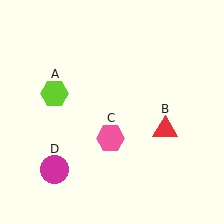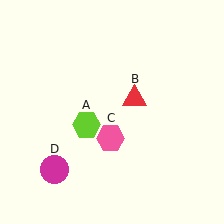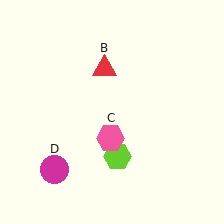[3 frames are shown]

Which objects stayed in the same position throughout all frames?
Pink hexagon (object C) and magenta circle (object D) remained stationary.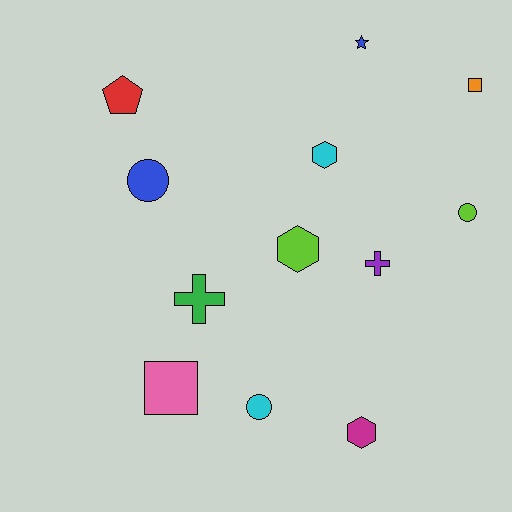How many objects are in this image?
There are 12 objects.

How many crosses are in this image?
There are 2 crosses.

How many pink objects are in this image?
There is 1 pink object.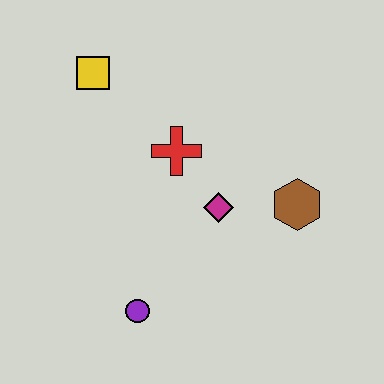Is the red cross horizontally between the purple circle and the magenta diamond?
Yes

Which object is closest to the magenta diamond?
The red cross is closest to the magenta diamond.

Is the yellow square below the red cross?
No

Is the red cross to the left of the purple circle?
No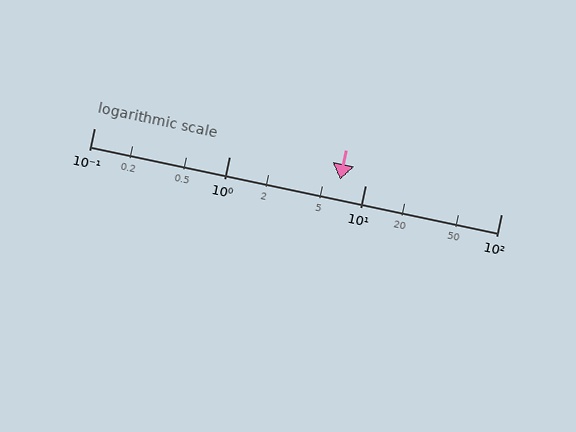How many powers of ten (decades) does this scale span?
The scale spans 3 decades, from 0.1 to 100.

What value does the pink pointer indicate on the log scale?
The pointer indicates approximately 6.5.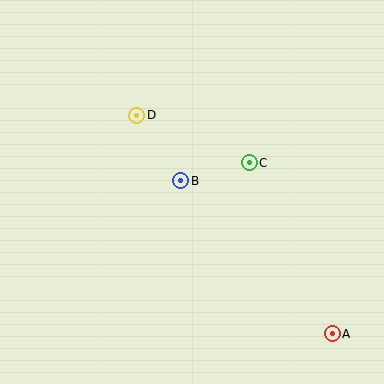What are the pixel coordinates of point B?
Point B is at (181, 181).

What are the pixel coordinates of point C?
Point C is at (249, 163).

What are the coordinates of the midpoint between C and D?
The midpoint between C and D is at (193, 139).